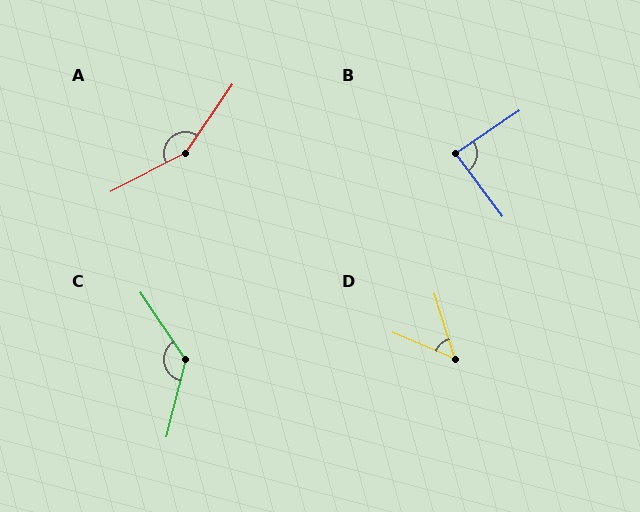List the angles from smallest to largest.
D (50°), B (87°), C (132°), A (151°).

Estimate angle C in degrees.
Approximately 132 degrees.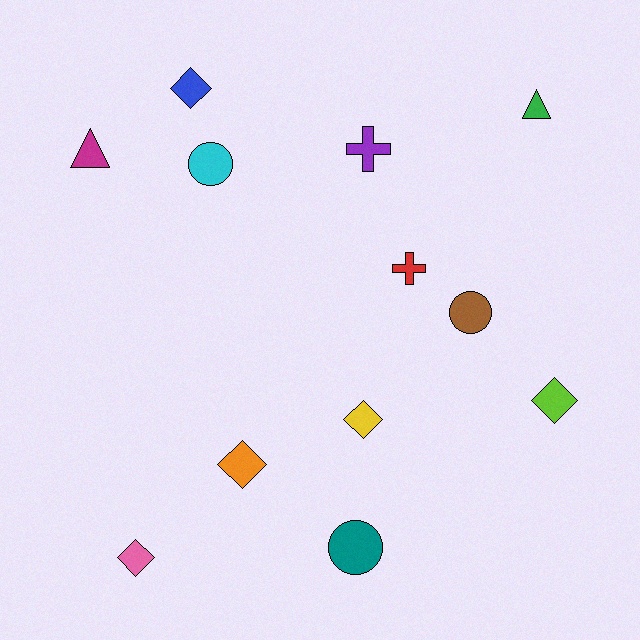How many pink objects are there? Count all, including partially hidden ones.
There is 1 pink object.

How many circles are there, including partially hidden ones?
There are 3 circles.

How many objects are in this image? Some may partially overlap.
There are 12 objects.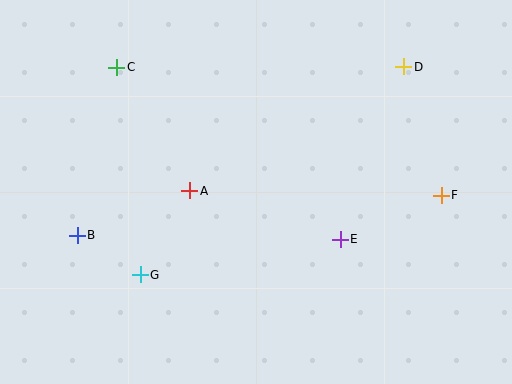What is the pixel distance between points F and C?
The distance between F and C is 349 pixels.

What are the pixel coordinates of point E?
Point E is at (340, 239).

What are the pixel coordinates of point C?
Point C is at (117, 68).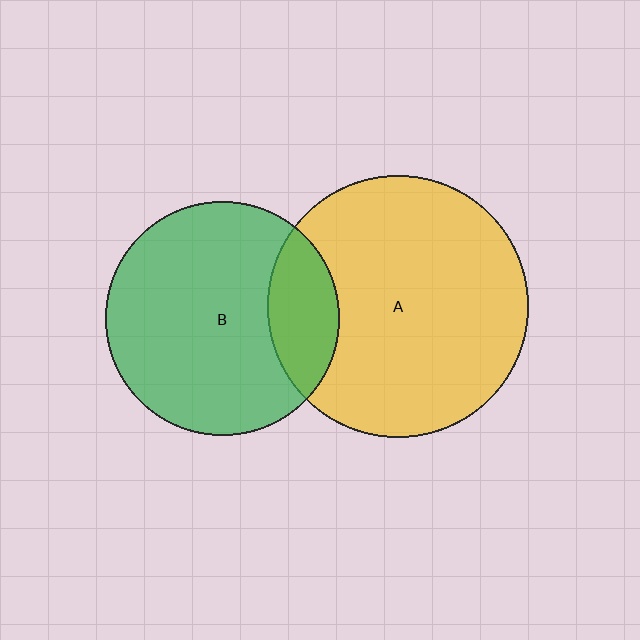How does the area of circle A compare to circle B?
Approximately 1.2 times.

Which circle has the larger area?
Circle A (yellow).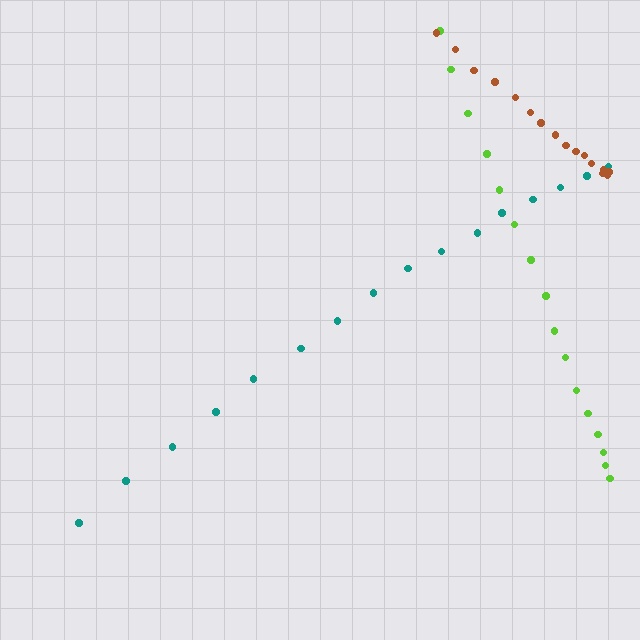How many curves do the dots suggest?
There are 3 distinct paths.